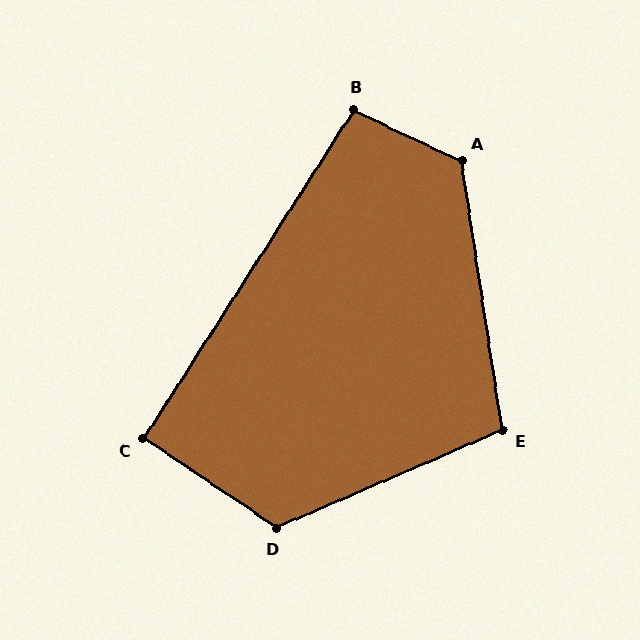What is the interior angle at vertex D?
Approximately 122 degrees (obtuse).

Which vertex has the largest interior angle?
A, at approximately 124 degrees.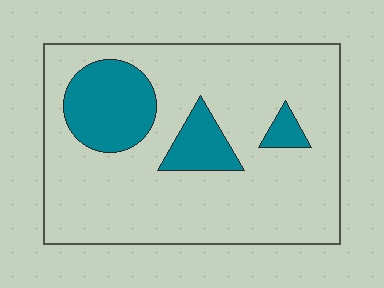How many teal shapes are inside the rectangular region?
3.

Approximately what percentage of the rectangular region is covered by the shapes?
Approximately 20%.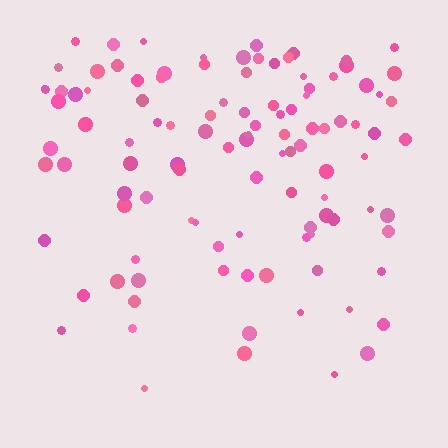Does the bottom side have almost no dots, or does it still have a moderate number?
Still a moderate number, just noticeably fewer than the top.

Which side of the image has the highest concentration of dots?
The top.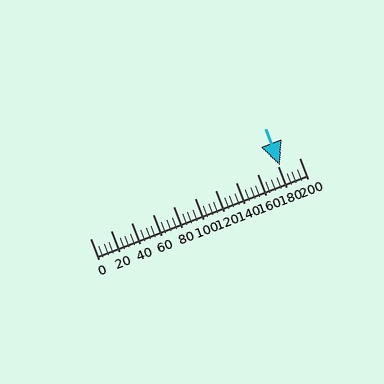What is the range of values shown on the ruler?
The ruler shows values from 0 to 200.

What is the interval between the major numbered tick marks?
The major tick marks are spaced 20 units apart.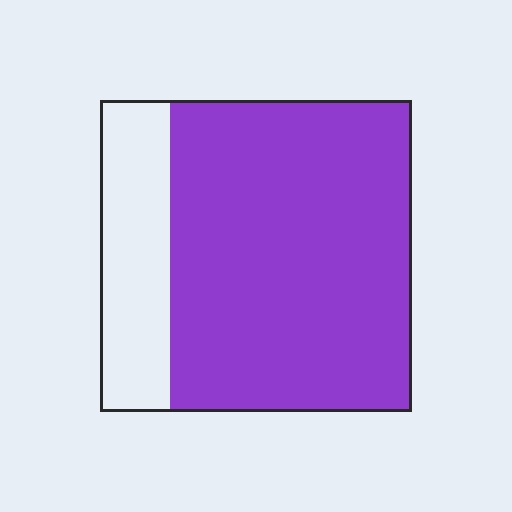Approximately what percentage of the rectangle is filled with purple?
Approximately 80%.